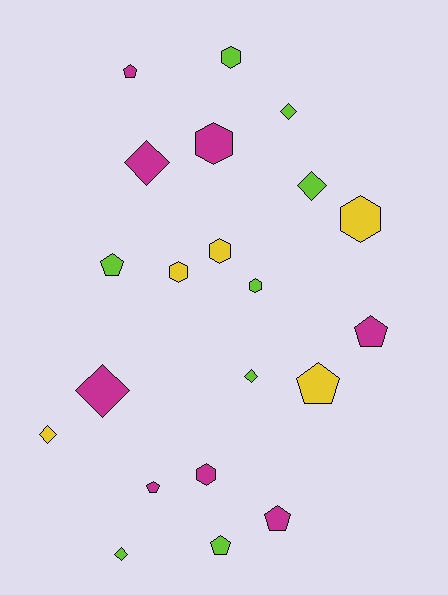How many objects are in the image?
There are 21 objects.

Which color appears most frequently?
Magenta, with 8 objects.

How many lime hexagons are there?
There are 2 lime hexagons.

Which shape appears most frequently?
Hexagon, with 7 objects.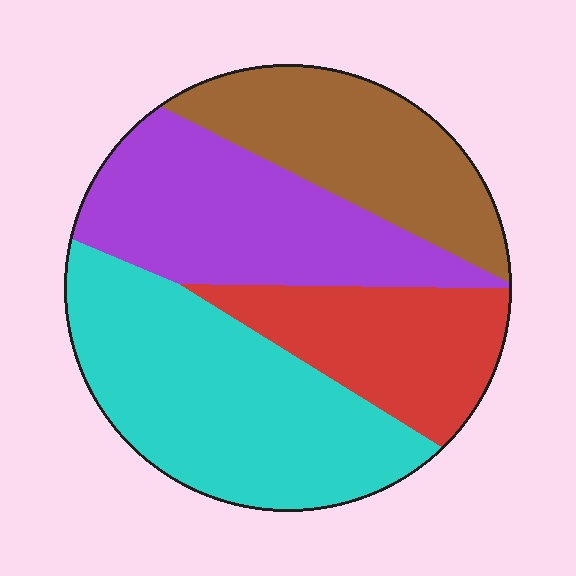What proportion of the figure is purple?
Purple takes up about one quarter (1/4) of the figure.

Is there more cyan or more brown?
Cyan.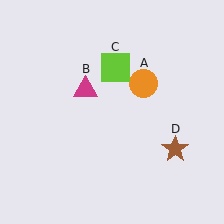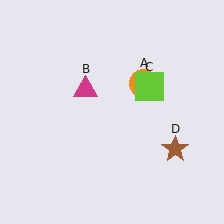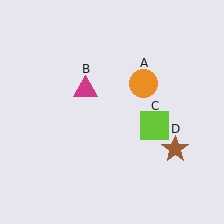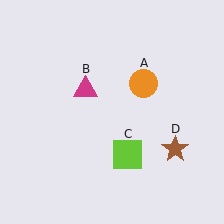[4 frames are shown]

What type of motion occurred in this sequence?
The lime square (object C) rotated clockwise around the center of the scene.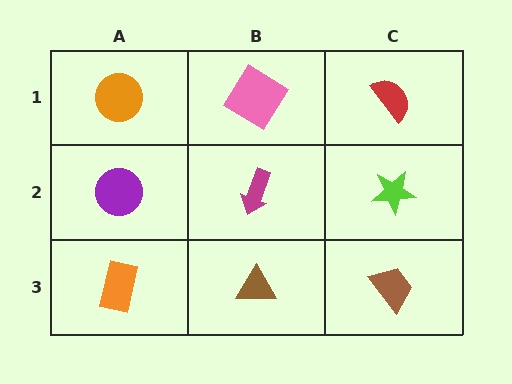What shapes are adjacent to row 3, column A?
A purple circle (row 2, column A), a brown triangle (row 3, column B).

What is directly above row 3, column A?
A purple circle.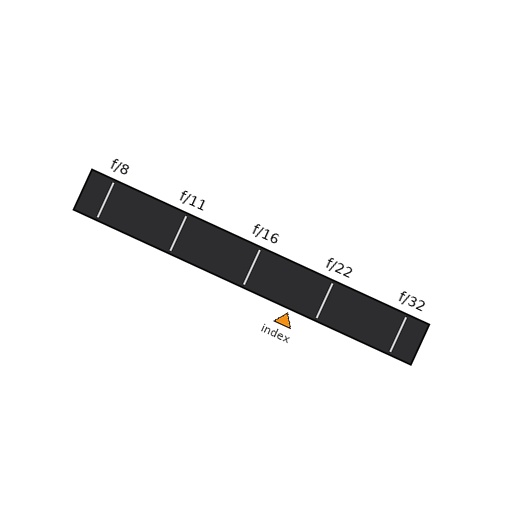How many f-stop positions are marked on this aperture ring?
There are 5 f-stop positions marked.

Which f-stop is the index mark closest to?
The index mark is closest to f/22.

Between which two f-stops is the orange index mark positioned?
The index mark is between f/16 and f/22.